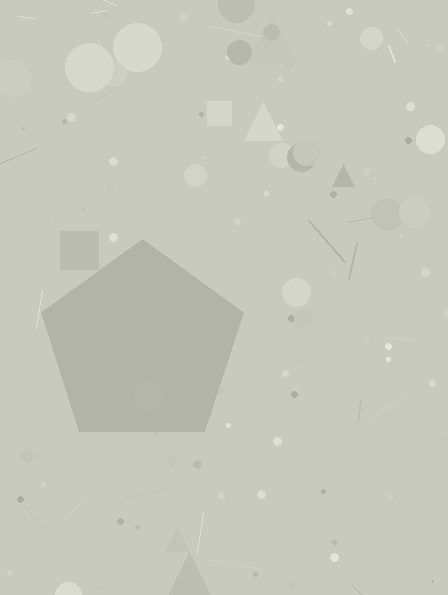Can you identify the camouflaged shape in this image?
The camouflaged shape is a pentagon.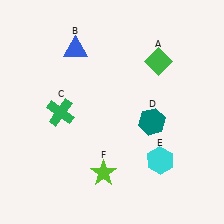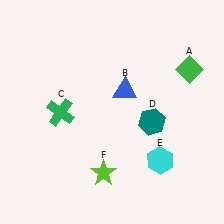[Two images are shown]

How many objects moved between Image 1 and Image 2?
2 objects moved between the two images.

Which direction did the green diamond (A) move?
The green diamond (A) moved right.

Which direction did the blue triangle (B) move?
The blue triangle (B) moved right.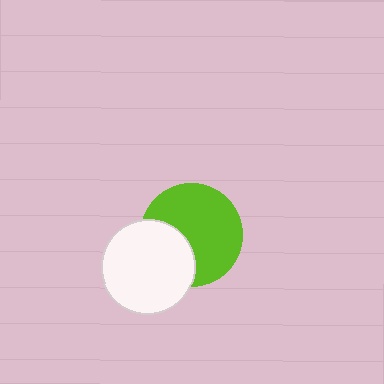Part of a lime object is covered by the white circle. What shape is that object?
It is a circle.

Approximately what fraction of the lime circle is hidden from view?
Roughly 32% of the lime circle is hidden behind the white circle.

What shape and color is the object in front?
The object in front is a white circle.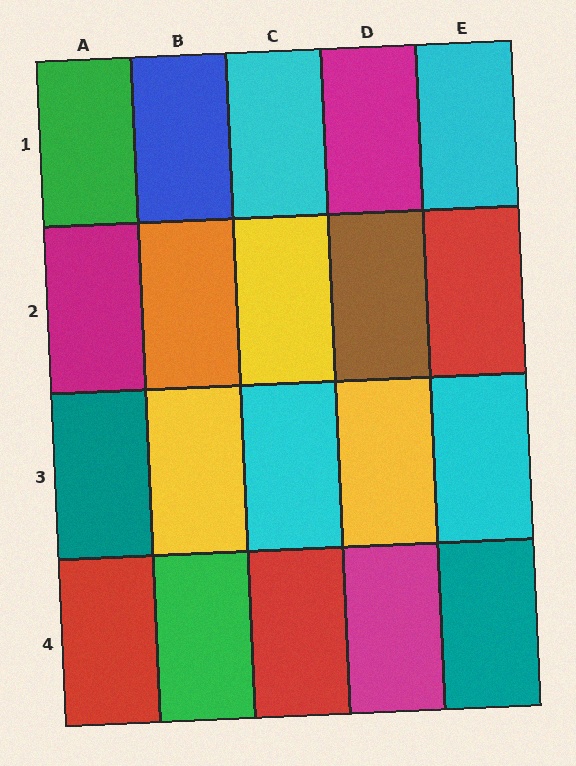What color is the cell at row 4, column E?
Teal.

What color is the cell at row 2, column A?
Magenta.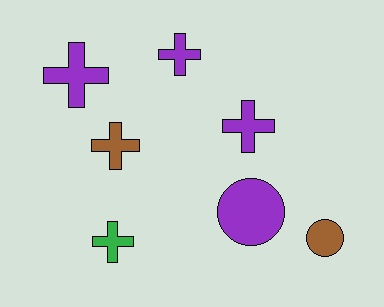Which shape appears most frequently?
Cross, with 5 objects.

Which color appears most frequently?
Purple, with 4 objects.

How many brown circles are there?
There is 1 brown circle.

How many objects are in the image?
There are 7 objects.